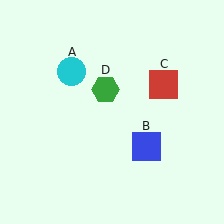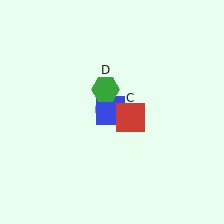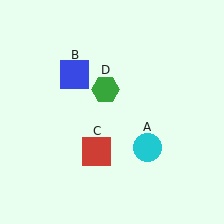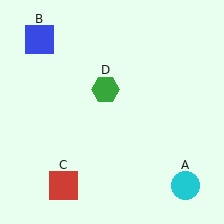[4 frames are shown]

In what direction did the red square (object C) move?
The red square (object C) moved down and to the left.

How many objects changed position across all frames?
3 objects changed position: cyan circle (object A), blue square (object B), red square (object C).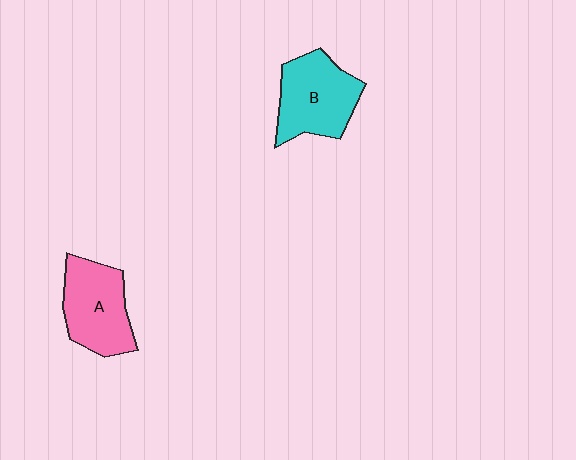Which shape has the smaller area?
Shape A (pink).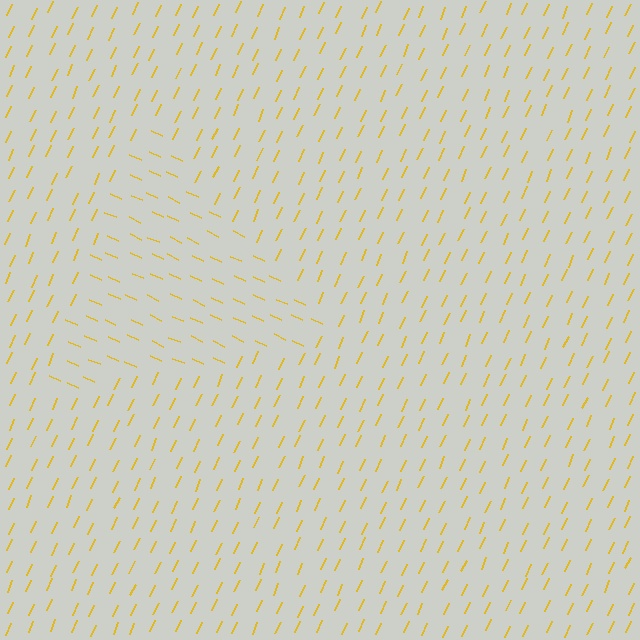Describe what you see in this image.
The image is filled with small yellow line segments. A triangle region in the image has lines oriented differently from the surrounding lines, creating a visible texture boundary.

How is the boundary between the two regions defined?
The boundary is defined purely by a change in line orientation (approximately 90 degrees difference). All lines are the same color and thickness.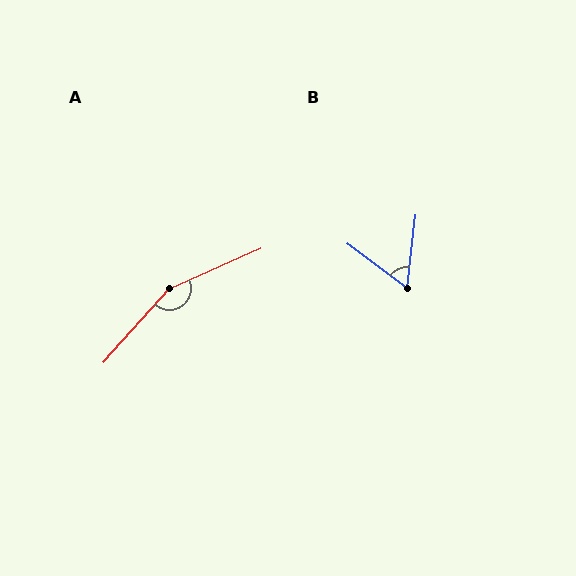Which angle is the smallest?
B, at approximately 60 degrees.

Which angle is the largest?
A, at approximately 155 degrees.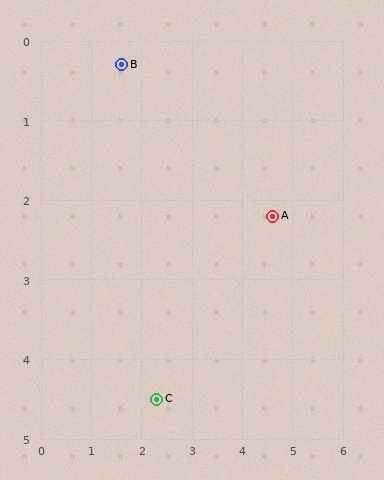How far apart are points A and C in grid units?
Points A and C are about 3.3 grid units apart.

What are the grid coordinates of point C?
Point C is at approximately (2.3, 4.5).